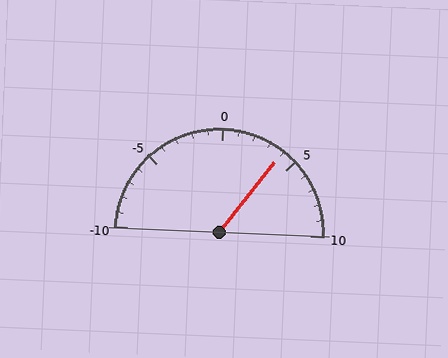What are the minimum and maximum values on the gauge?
The gauge ranges from -10 to 10.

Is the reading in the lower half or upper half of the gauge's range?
The reading is in the upper half of the range (-10 to 10).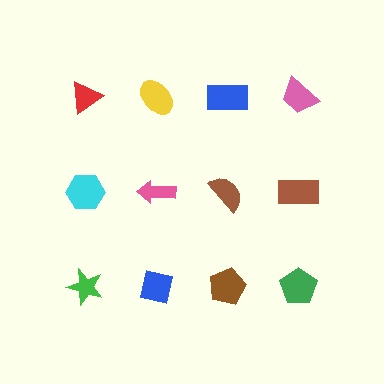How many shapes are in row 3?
4 shapes.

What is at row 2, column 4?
A brown rectangle.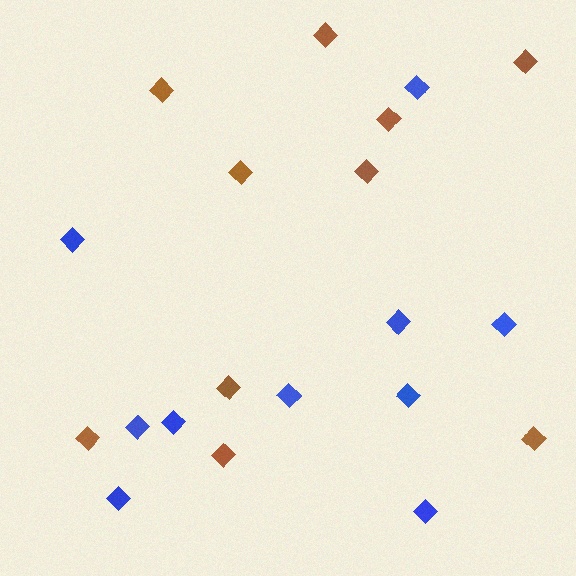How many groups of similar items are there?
There are 2 groups: one group of blue diamonds (10) and one group of brown diamonds (10).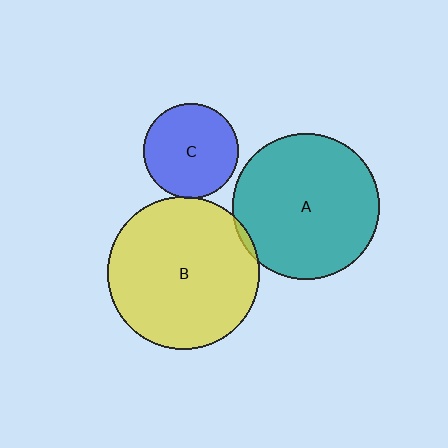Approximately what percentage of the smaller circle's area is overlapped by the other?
Approximately 5%.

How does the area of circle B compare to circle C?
Approximately 2.5 times.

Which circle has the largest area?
Circle B (yellow).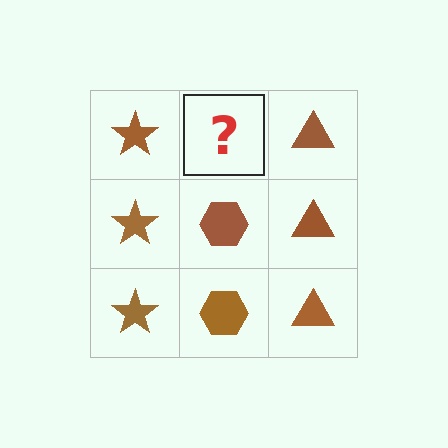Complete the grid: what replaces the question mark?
The question mark should be replaced with a brown hexagon.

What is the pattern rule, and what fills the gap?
The rule is that each column has a consistent shape. The gap should be filled with a brown hexagon.